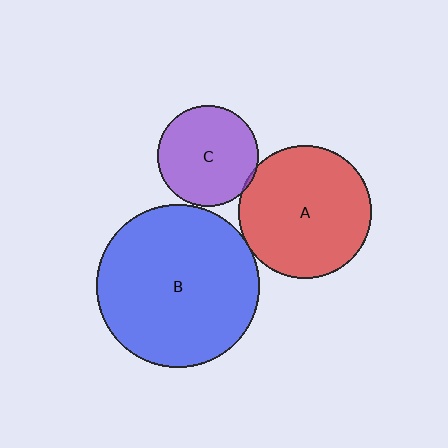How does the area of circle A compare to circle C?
Approximately 1.7 times.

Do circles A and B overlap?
Yes.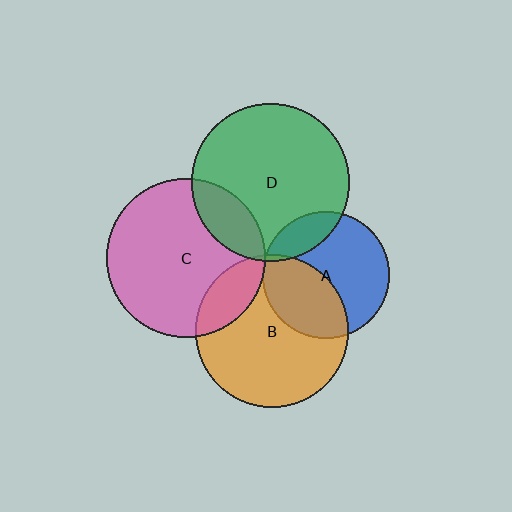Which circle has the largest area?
Circle C (pink).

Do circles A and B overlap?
Yes.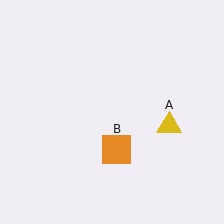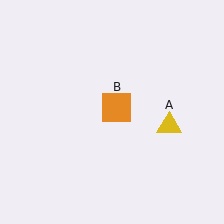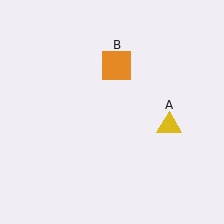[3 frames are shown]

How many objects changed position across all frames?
1 object changed position: orange square (object B).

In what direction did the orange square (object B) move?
The orange square (object B) moved up.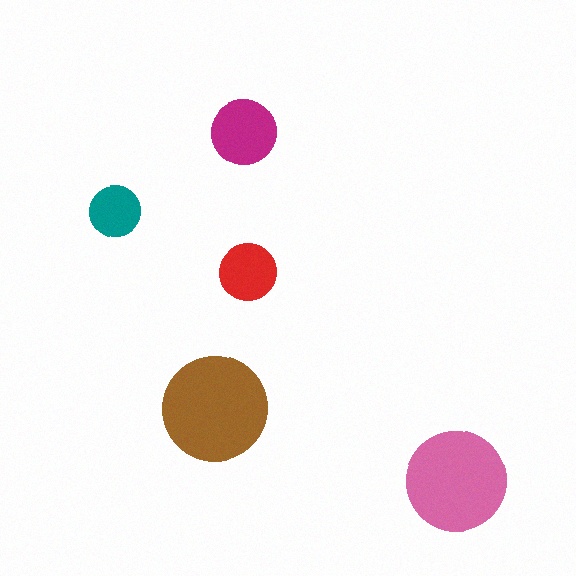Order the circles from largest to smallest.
the brown one, the pink one, the magenta one, the red one, the teal one.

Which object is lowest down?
The pink circle is bottommost.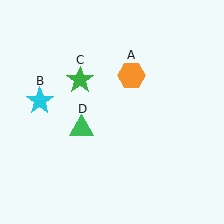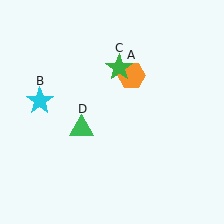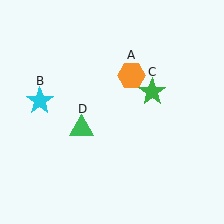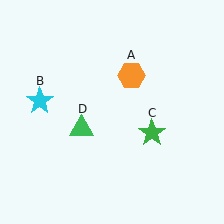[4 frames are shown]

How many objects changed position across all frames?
1 object changed position: green star (object C).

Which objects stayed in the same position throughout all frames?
Orange hexagon (object A) and cyan star (object B) and green triangle (object D) remained stationary.